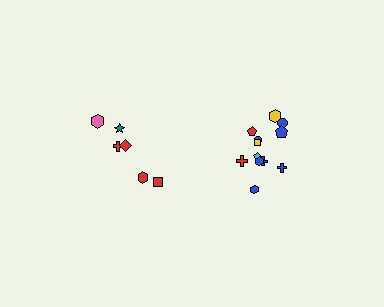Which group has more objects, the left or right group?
The right group.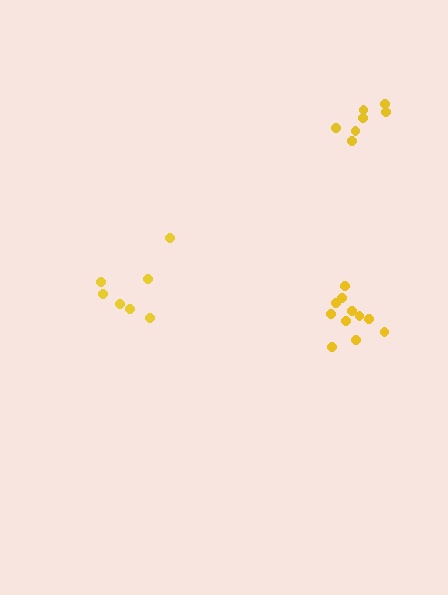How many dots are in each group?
Group 1: 7 dots, Group 2: 11 dots, Group 3: 7 dots (25 total).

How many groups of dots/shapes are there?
There are 3 groups.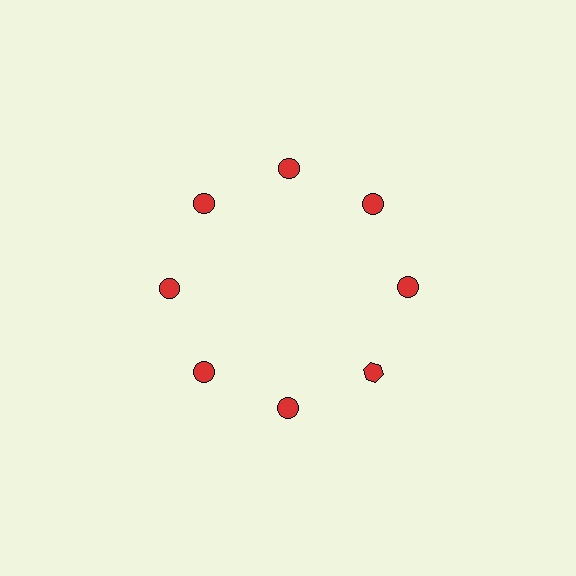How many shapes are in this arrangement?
There are 8 shapes arranged in a ring pattern.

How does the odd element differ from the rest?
It has a different shape: hexagon instead of circle.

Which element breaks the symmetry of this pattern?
The red hexagon at roughly the 4 o'clock position breaks the symmetry. All other shapes are red circles.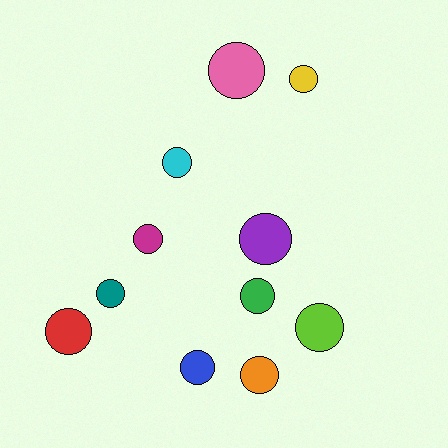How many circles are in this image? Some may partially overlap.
There are 11 circles.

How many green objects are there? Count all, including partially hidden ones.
There is 1 green object.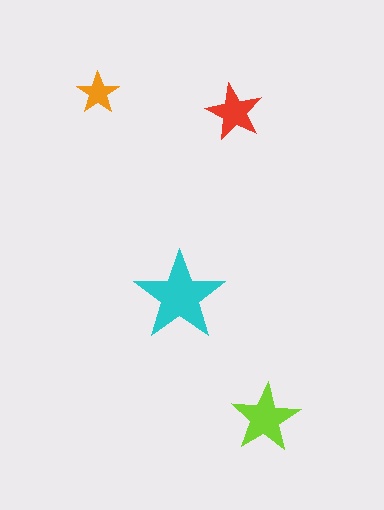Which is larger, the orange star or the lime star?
The lime one.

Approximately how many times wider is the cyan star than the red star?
About 1.5 times wider.